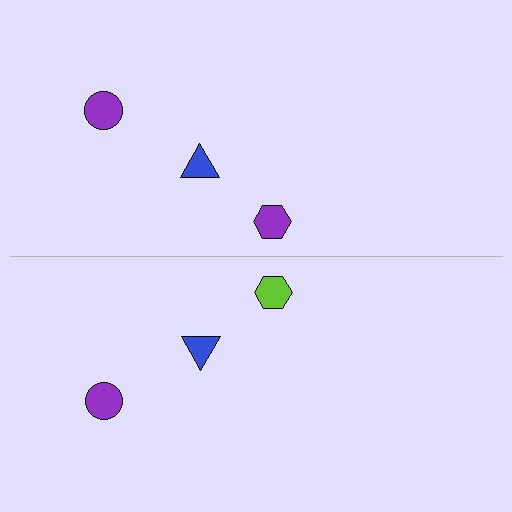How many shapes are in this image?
There are 6 shapes in this image.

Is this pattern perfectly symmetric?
No, the pattern is not perfectly symmetric. The lime hexagon on the bottom side breaks the symmetry — its mirror counterpart is purple.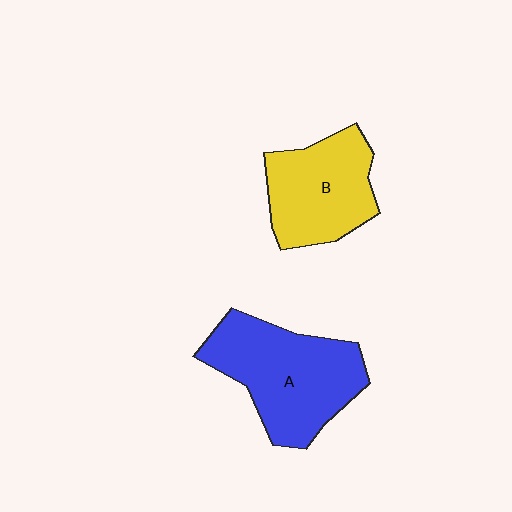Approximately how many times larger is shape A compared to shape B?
Approximately 1.3 times.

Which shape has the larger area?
Shape A (blue).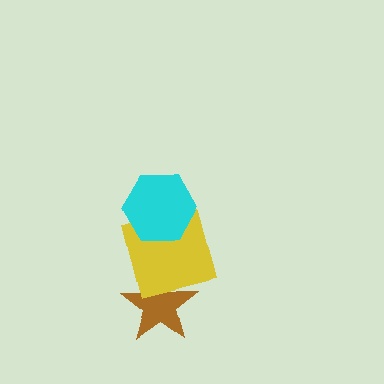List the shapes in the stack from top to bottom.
From top to bottom: the cyan hexagon, the yellow square, the brown star.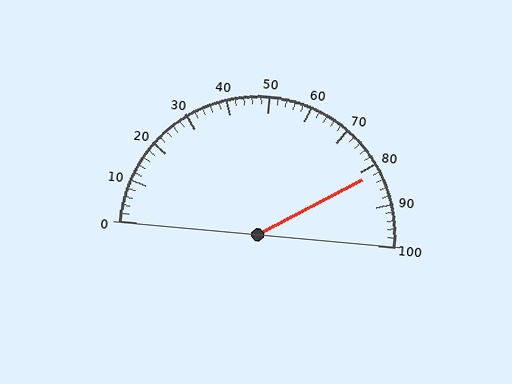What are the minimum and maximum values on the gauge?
The gauge ranges from 0 to 100.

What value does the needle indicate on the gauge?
The needle indicates approximately 82.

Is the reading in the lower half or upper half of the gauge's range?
The reading is in the upper half of the range (0 to 100).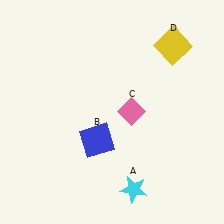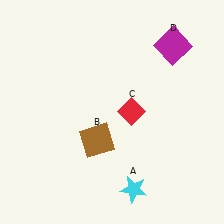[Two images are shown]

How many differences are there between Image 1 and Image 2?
There are 3 differences between the two images.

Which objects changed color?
B changed from blue to brown. C changed from pink to red. D changed from yellow to magenta.